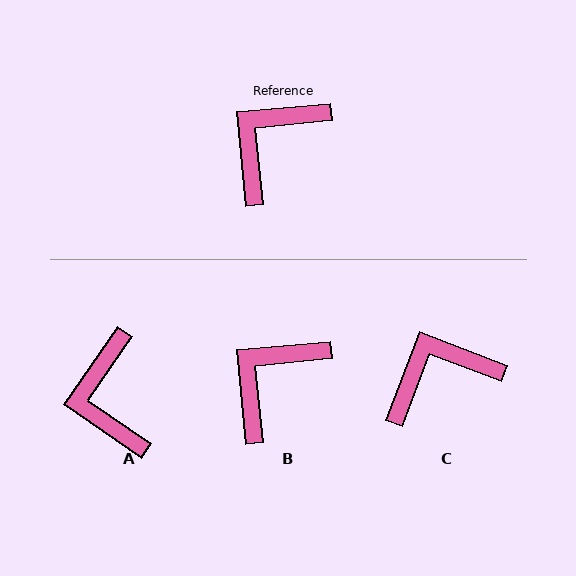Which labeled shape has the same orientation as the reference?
B.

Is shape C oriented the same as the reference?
No, it is off by about 26 degrees.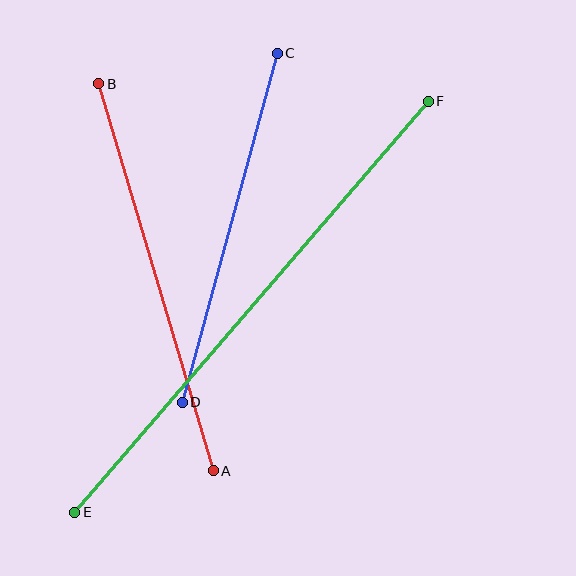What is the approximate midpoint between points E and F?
The midpoint is at approximately (252, 307) pixels.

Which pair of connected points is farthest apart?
Points E and F are farthest apart.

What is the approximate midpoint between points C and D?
The midpoint is at approximately (230, 228) pixels.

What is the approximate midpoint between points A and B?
The midpoint is at approximately (156, 277) pixels.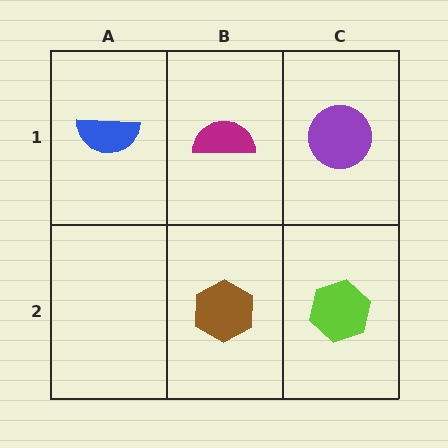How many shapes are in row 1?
3 shapes.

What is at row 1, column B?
A magenta semicircle.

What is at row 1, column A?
A blue semicircle.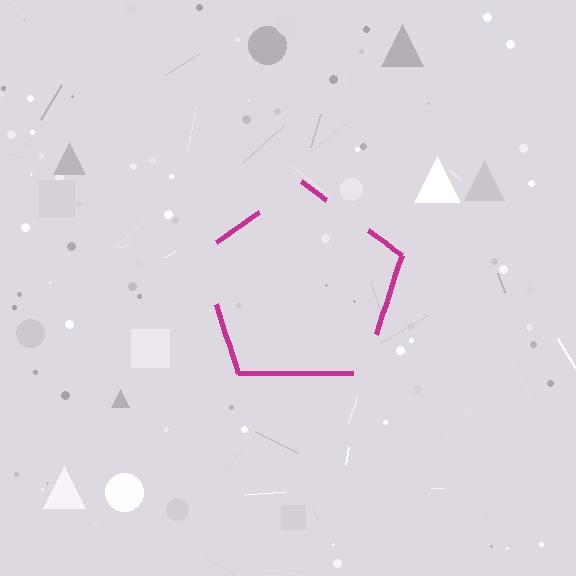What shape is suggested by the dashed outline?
The dashed outline suggests a pentagon.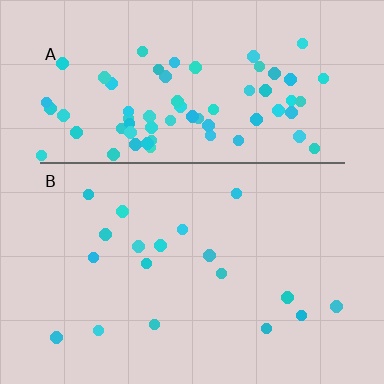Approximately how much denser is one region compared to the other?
Approximately 4.1× — region A over region B.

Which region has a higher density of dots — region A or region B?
A (the top).